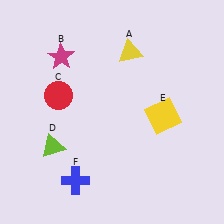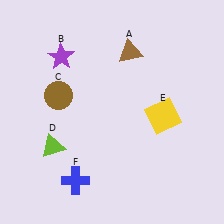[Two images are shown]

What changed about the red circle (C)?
In Image 1, C is red. In Image 2, it changed to brown.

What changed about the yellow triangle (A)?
In Image 1, A is yellow. In Image 2, it changed to brown.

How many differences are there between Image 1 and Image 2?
There are 3 differences between the two images.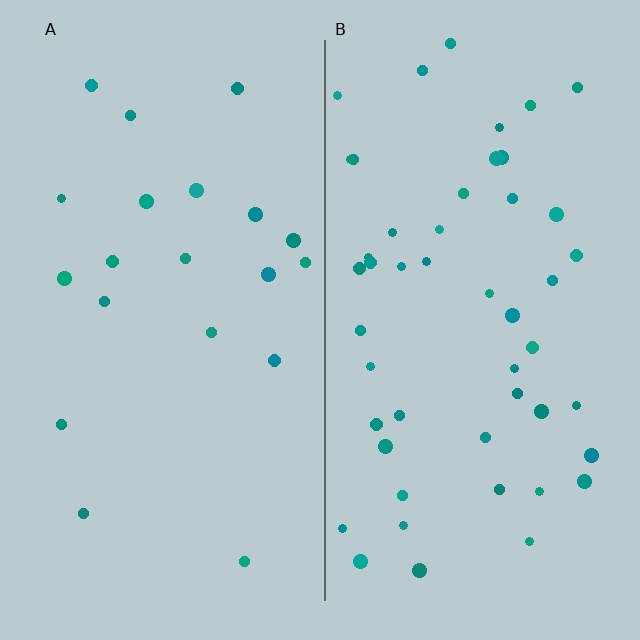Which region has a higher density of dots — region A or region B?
B (the right).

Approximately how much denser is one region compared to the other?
Approximately 2.5× — region B over region A.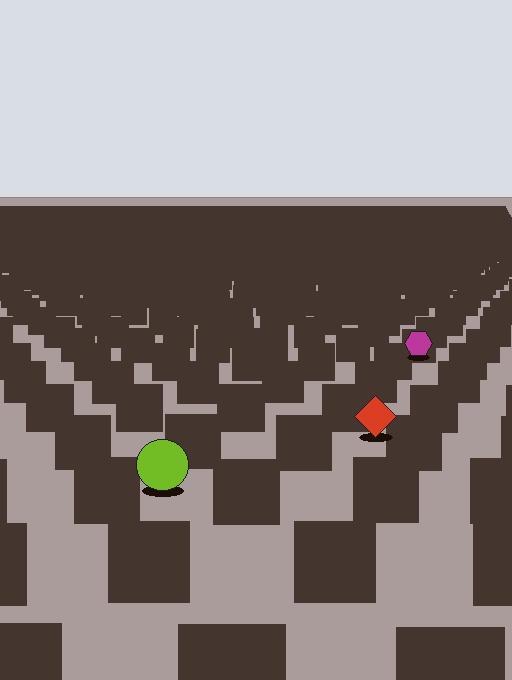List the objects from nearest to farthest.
From nearest to farthest: the lime circle, the red diamond, the magenta hexagon.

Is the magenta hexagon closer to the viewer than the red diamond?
No. The red diamond is closer — you can tell from the texture gradient: the ground texture is coarser near it.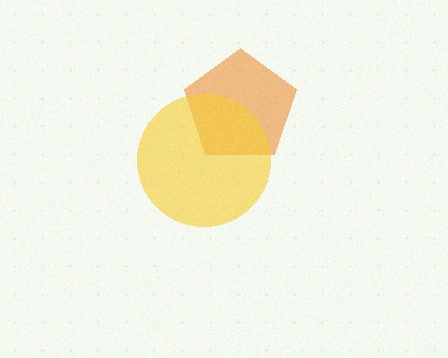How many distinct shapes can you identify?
There are 2 distinct shapes: an orange pentagon, a yellow circle.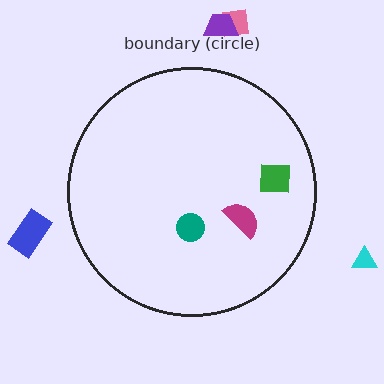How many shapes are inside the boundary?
3 inside, 4 outside.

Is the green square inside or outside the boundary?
Inside.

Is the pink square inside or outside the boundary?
Outside.